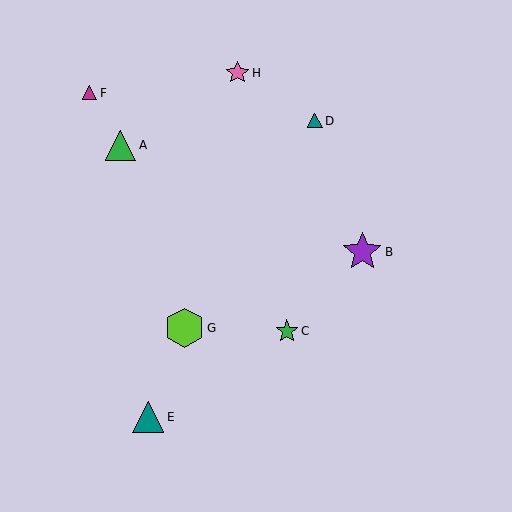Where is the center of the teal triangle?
The center of the teal triangle is at (315, 121).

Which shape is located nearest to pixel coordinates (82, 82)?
The magenta triangle (labeled F) at (89, 93) is nearest to that location.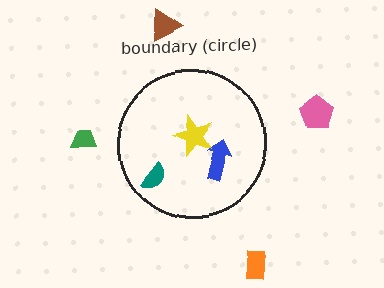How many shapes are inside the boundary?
3 inside, 4 outside.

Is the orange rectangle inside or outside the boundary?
Outside.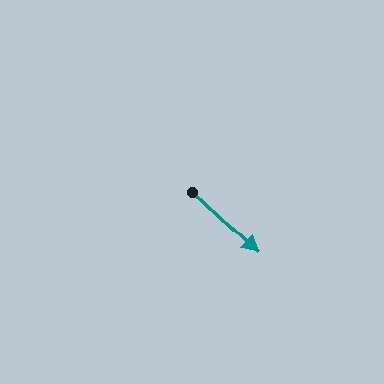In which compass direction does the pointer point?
Southeast.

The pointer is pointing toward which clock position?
Roughly 4 o'clock.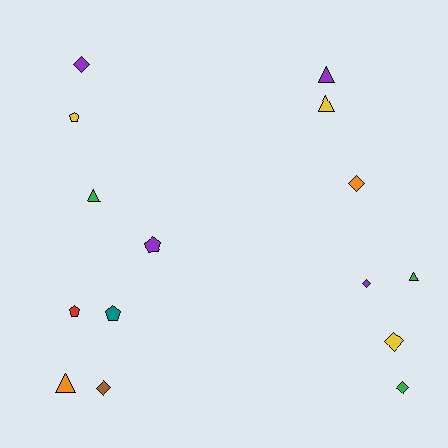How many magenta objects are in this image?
There are no magenta objects.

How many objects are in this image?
There are 15 objects.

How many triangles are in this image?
There are 5 triangles.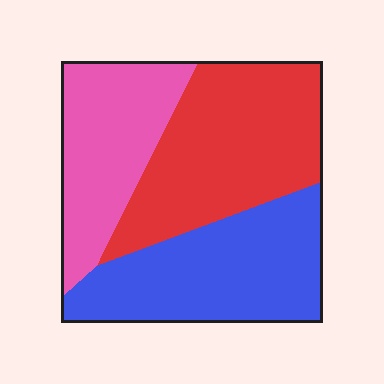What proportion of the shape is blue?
Blue takes up about one third (1/3) of the shape.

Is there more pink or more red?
Red.